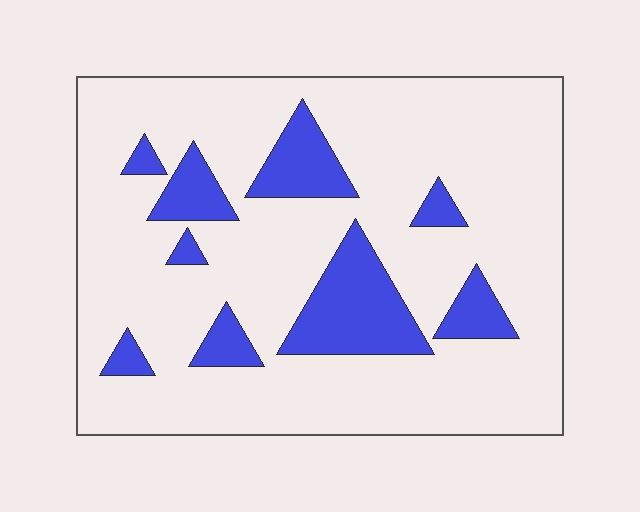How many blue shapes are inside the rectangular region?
9.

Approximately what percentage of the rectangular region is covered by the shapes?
Approximately 20%.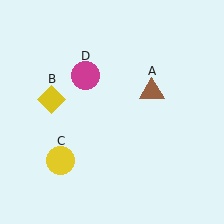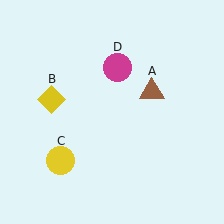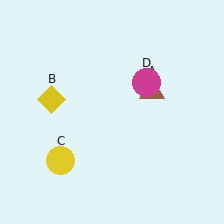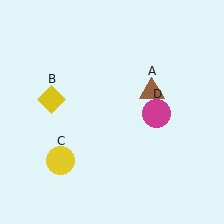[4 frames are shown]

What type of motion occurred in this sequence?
The magenta circle (object D) rotated clockwise around the center of the scene.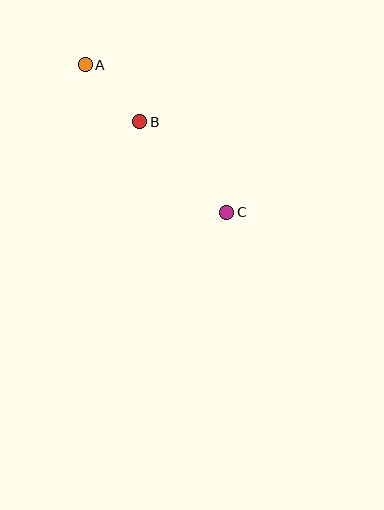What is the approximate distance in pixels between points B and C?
The distance between B and C is approximately 125 pixels.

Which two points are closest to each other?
Points A and B are closest to each other.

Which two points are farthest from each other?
Points A and C are farthest from each other.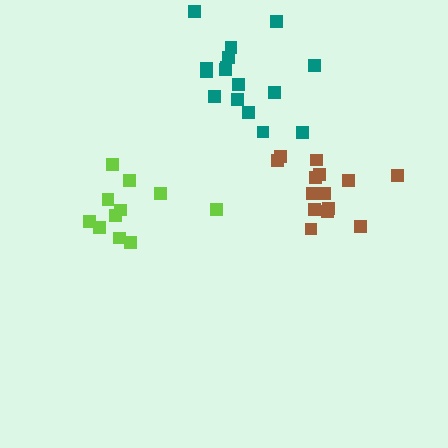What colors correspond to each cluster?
The clusters are colored: teal, lime, brown.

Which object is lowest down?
The lime cluster is bottommost.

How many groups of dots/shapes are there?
There are 3 groups.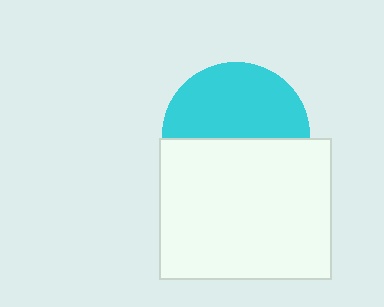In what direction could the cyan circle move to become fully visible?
The cyan circle could move up. That would shift it out from behind the white rectangle entirely.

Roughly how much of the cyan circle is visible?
About half of it is visible (roughly 52%).